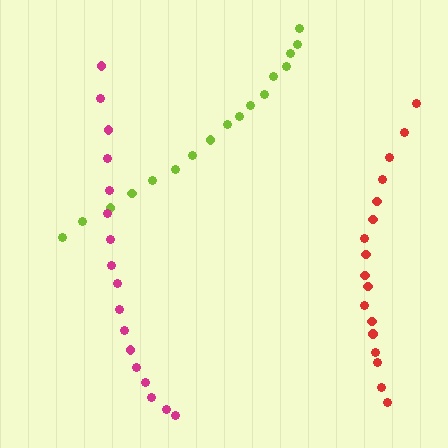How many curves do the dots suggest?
There are 3 distinct paths.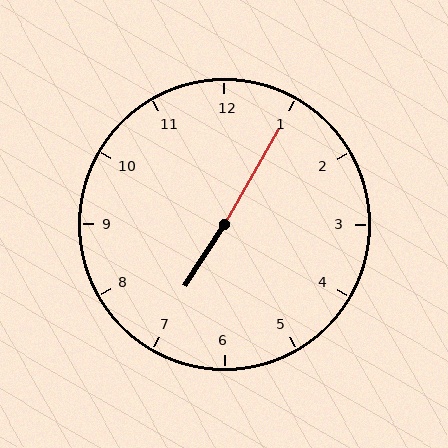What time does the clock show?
7:05.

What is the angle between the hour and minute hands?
Approximately 178 degrees.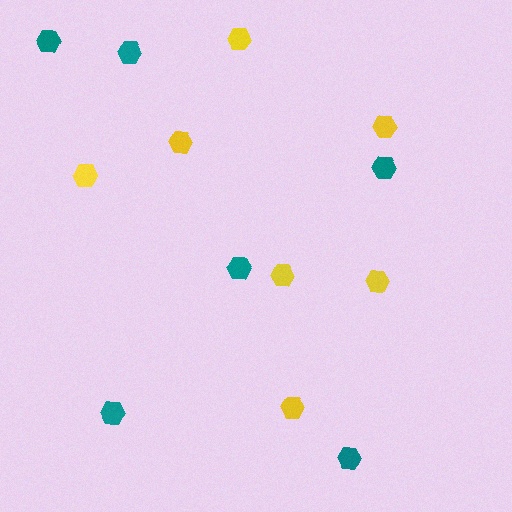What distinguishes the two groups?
There are 2 groups: one group of teal hexagons (6) and one group of yellow hexagons (7).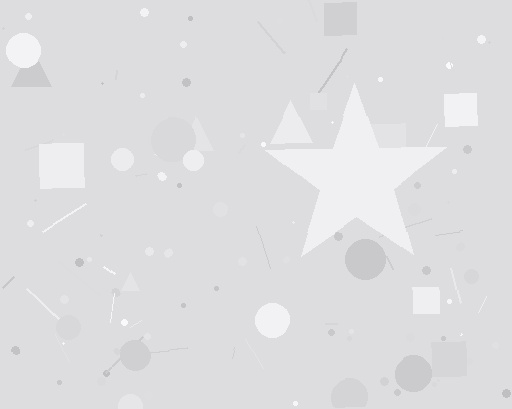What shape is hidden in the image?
A star is hidden in the image.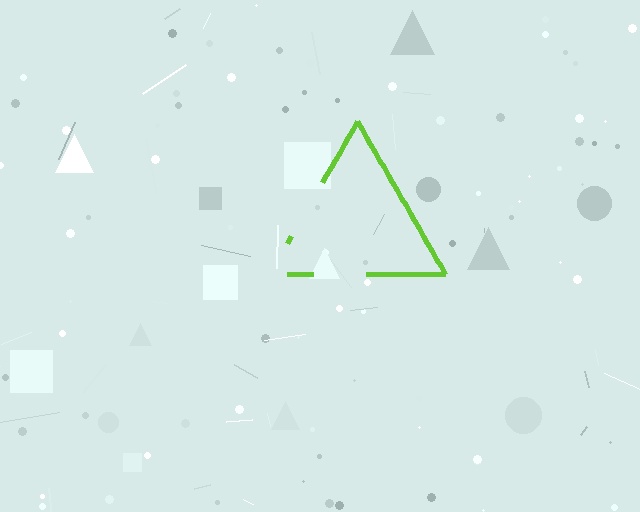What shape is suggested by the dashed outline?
The dashed outline suggests a triangle.